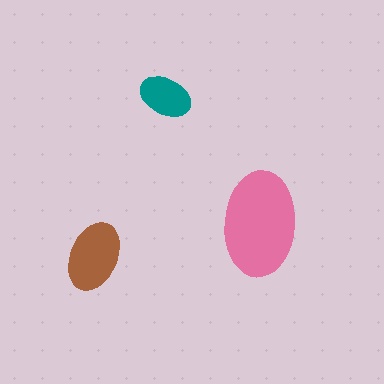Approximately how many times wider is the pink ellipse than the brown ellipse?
About 1.5 times wider.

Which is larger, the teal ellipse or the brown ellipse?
The brown one.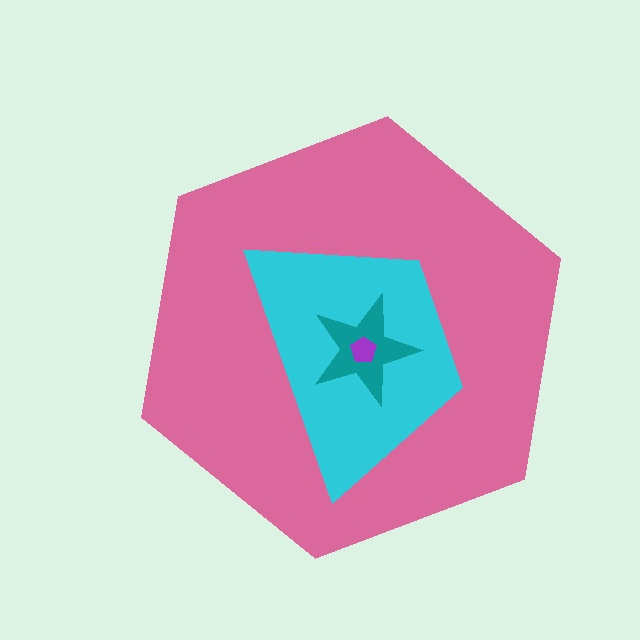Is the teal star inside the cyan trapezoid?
Yes.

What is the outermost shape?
The pink hexagon.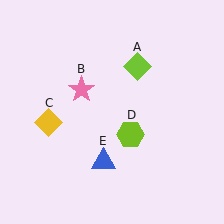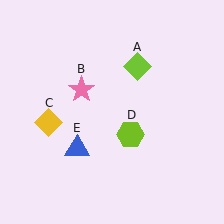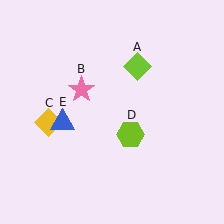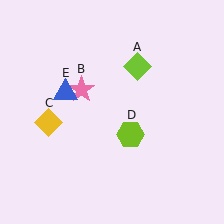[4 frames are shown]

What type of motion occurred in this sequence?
The blue triangle (object E) rotated clockwise around the center of the scene.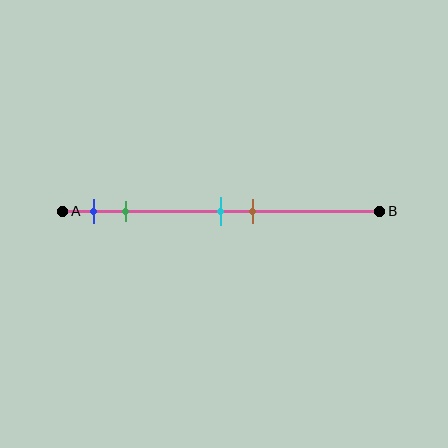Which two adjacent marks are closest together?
The cyan and brown marks are the closest adjacent pair.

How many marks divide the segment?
There are 4 marks dividing the segment.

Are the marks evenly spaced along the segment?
No, the marks are not evenly spaced.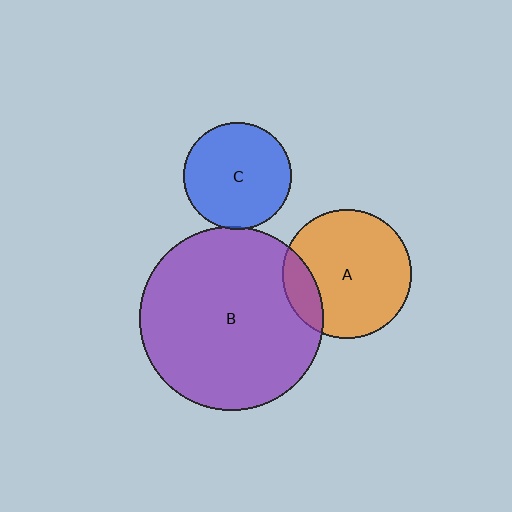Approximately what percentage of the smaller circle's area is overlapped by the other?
Approximately 15%.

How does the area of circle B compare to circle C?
Approximately 2.9 times.